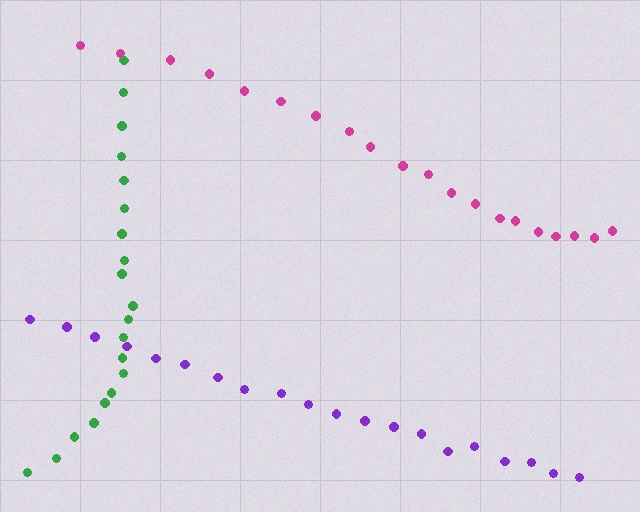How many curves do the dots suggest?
There are 3 distinct paths.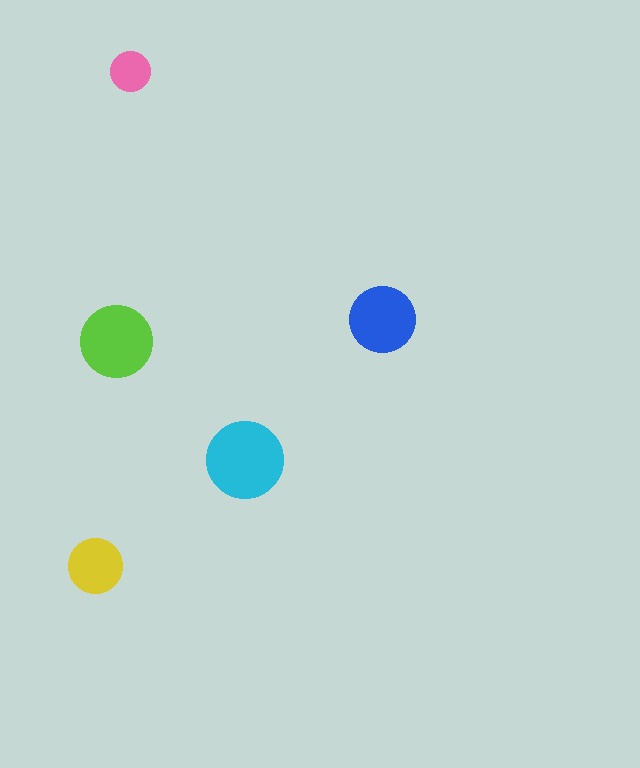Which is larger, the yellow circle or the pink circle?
The yellow one.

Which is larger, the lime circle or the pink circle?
The lime one.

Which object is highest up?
The pink circle is topmost.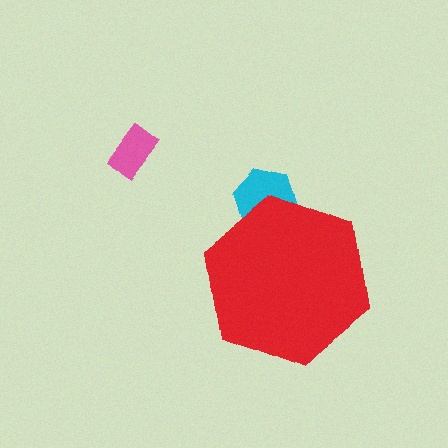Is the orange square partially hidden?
Yes, the orange square is partially hidden behind the red hexagon.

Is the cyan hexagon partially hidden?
Yes, the cyan hexagon is partially hidden behind the red hexagon.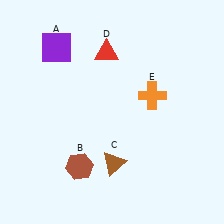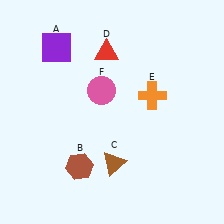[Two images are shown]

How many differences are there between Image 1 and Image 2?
There is 1 difference between the two images.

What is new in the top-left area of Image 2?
A pink circle (F) was added in the top-left area of Image 2.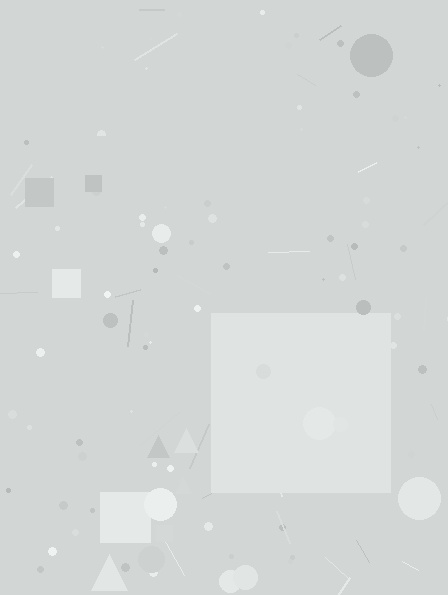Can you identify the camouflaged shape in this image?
The camouflaged shape is a square.